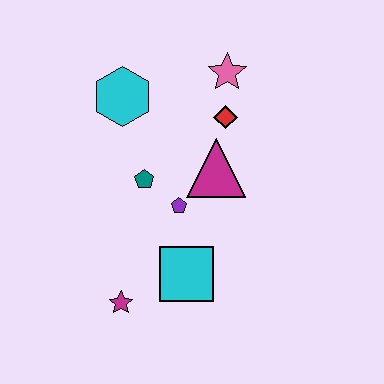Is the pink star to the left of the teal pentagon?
No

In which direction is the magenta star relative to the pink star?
The magenta star is below the pink star.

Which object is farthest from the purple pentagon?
The pink star is farthest from the purple pentagon.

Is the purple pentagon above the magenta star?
Yes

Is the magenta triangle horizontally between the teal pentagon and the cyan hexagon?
No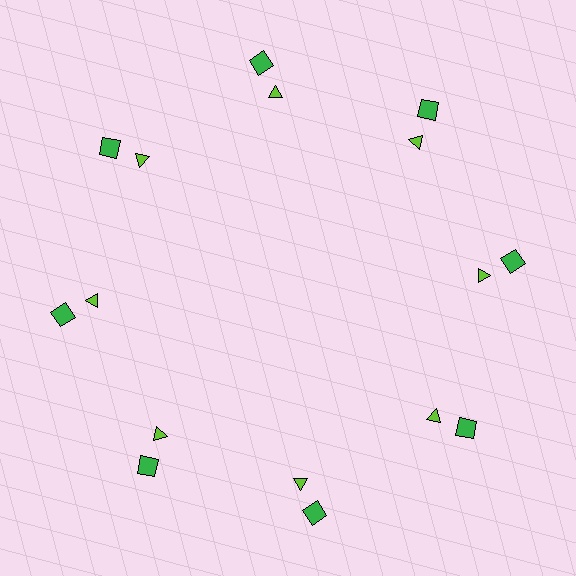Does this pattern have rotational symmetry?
Yes, this pattern has 8-fold rotational symmetry. It looks the same after rotating 45 degrees around the center.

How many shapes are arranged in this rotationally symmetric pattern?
There are 16 shapes, arranged in 8 groups of 2.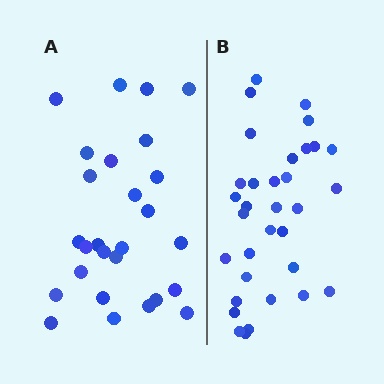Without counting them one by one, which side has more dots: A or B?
Region B (the right region) has more dots.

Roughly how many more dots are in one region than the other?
Region B has about 6 more dots than region A.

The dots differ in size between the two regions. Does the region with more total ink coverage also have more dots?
No. Region A has more total ink coverage because its dots are larger, but region B actually contains more individual dots. Total area can be misleading — the number of items is what matters here.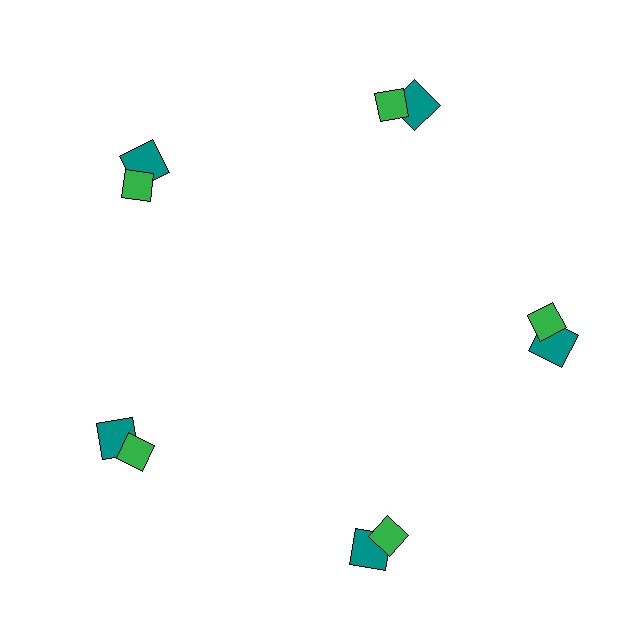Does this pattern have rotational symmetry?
Yes, this pattern has 5-fold rotational symmetry. It looks the same after rotating 72 degrees around the center.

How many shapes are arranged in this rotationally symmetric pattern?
There are 10 shapes, arranged in 5 groups of 2.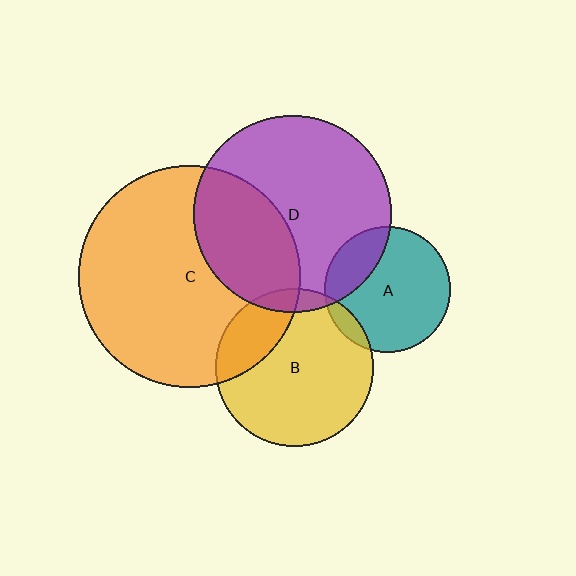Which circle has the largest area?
Circle C (orange).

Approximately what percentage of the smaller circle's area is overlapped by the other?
Approximately 25%.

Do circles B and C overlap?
Yes.